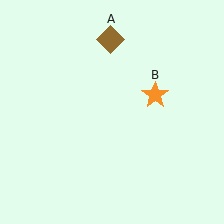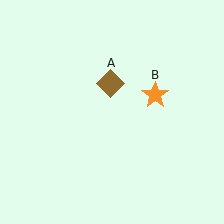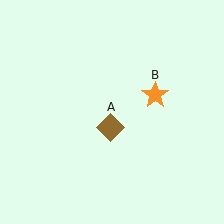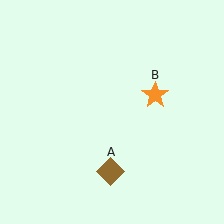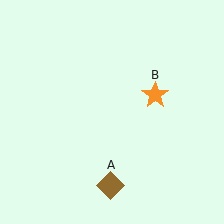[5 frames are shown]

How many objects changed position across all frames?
1 object changed position: brown diamond (object A).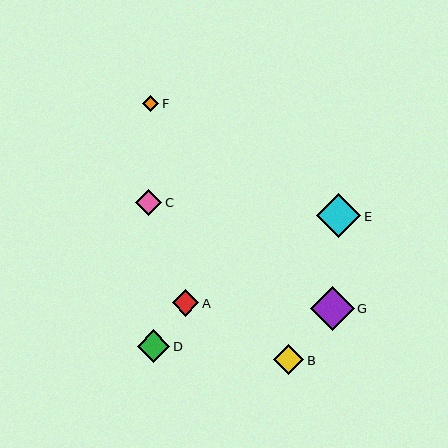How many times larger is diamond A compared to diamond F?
Diamond A is approximately 1.6 times the size of diamond F.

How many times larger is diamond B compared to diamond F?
Diamond B is approximately 1.8 times the size of diamond F.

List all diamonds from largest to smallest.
From largest to smallest: E, G, D, B, A, C, F.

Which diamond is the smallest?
Diamond F is the smallest with a size of approximately 17 pixels.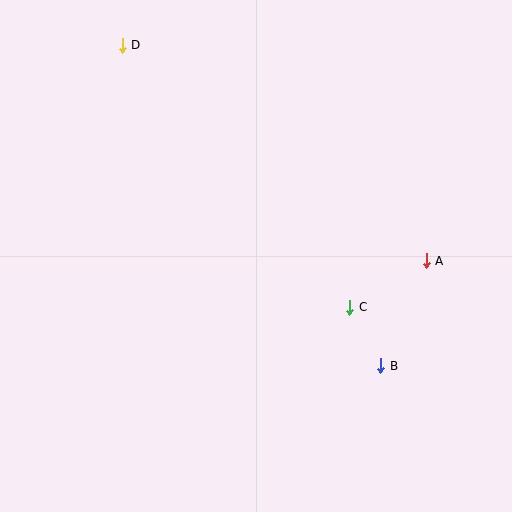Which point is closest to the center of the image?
Point C at (350, 307) is closest to the center.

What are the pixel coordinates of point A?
Point A is at (426, 261).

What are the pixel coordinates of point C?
Point C is at (350, 307).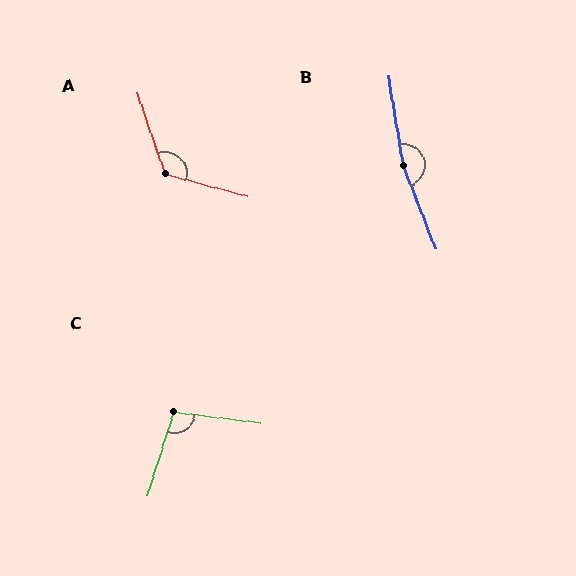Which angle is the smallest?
C, at approximately 100 degrees.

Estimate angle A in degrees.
Approximately 124 degrees.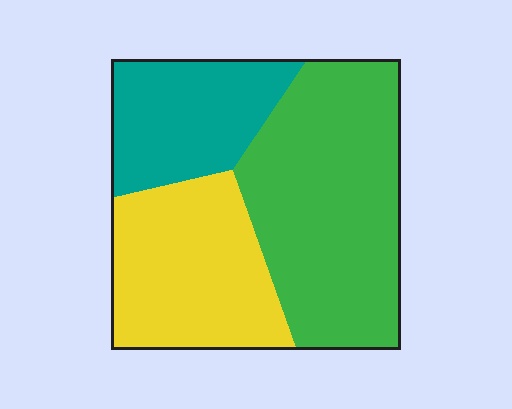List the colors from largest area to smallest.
From largest to smallest: green, yellow, teal.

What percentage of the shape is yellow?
Yellow takes up about one third (1/3) of the shape.